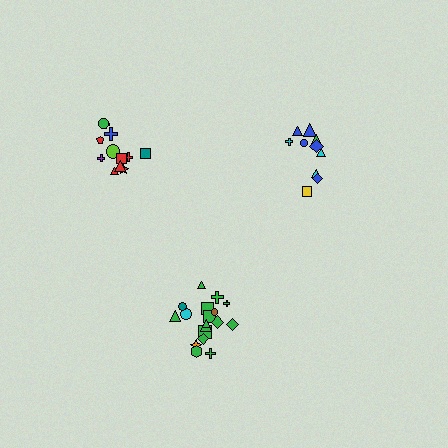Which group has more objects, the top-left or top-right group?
The top-left group.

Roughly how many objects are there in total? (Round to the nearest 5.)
Roughly 40 objects in total.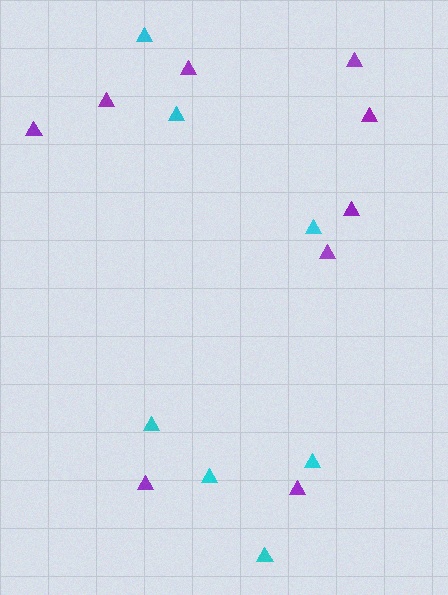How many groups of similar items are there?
There are 2 groups: one group of purple triangles (9) and one group of cyan triangles (7).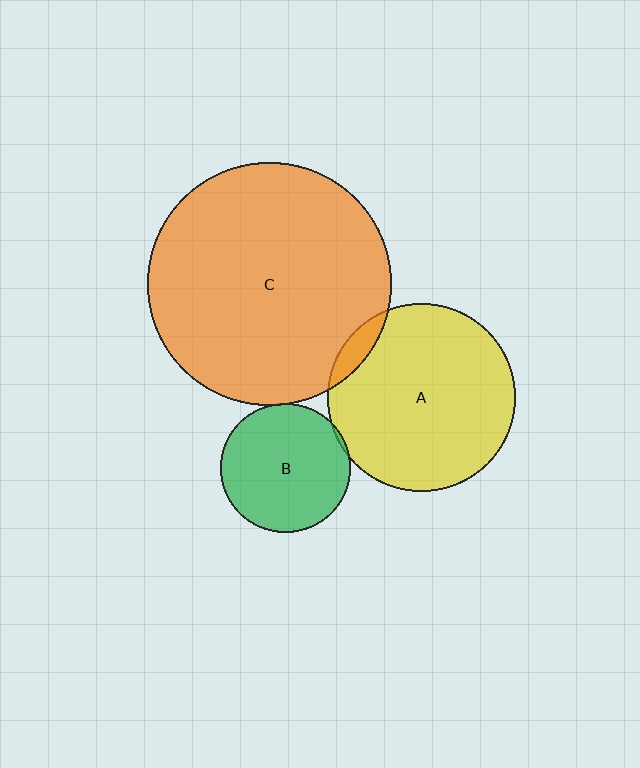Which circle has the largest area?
Circle C (orange).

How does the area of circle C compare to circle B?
Approximately 3.5 times.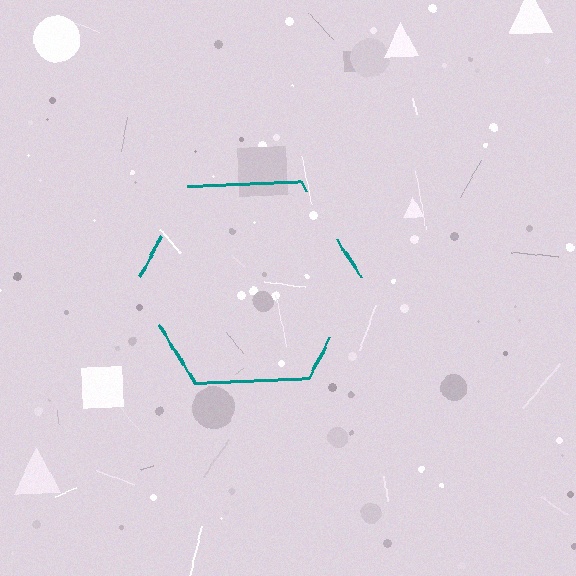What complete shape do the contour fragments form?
The contour fragments form a hexagon.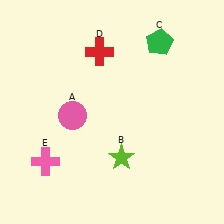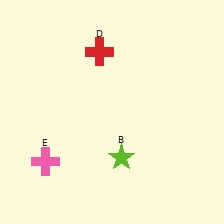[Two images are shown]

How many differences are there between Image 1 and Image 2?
There are 2 differences between the two images.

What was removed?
The pink circle (A), the green pentagon (C) were removed in Image 2.